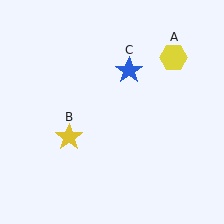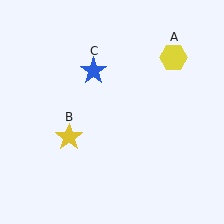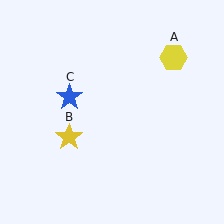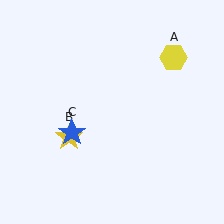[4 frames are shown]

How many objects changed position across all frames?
1 object changed position: blue star (object C).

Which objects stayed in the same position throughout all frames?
Yellow hexagon (object A) and yellow star (object B) remained stationary.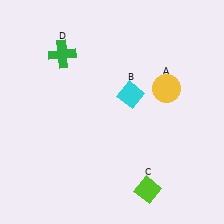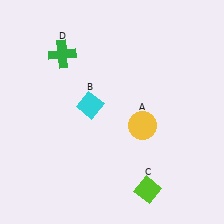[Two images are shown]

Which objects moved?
The objects that moved are: the yellow circle (A), the cyan diamond (B).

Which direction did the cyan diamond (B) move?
The cyan diamond (B) moved left.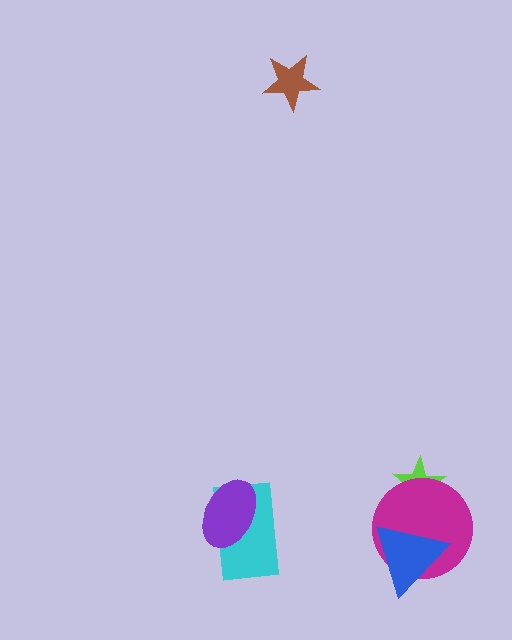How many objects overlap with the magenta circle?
2 objects overlap with the magenta circle.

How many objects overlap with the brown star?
0 objects overlap with the brown star.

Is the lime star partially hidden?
Yes, it is partially covered by another shape.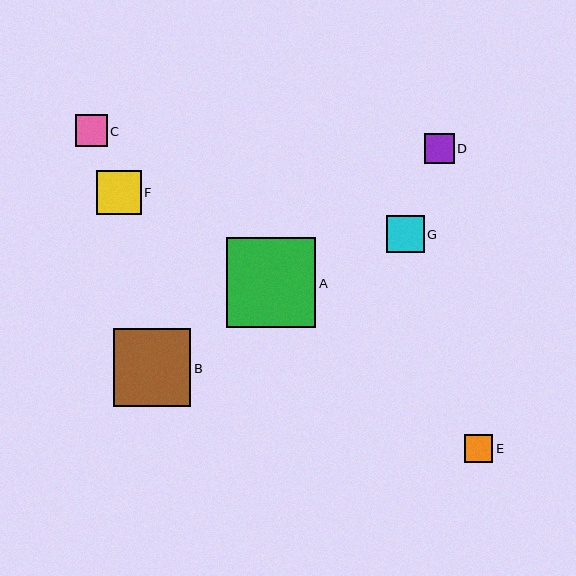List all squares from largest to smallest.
From largest to smallest: A, B, F, G, C, D, E.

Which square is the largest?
Square A is the largest with a size of approximately 90 pixels.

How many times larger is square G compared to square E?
Square G is approximately 1.3 times the size of square E.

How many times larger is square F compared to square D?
Square F is approximately 1.5 times the size of square D.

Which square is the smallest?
Square E is the smallest with a size of approximately 28 pixels.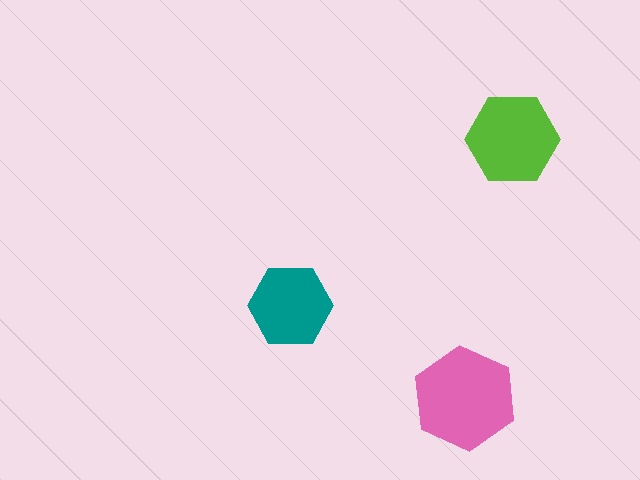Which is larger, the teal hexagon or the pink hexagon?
The pink one.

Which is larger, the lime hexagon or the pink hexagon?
The pink one.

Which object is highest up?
The lime hexagon is topmost.